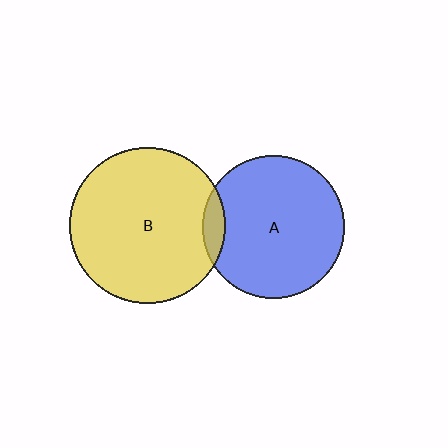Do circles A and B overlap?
Yes.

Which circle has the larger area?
Circle B (yellow).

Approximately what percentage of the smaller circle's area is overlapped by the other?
Approximately 10%.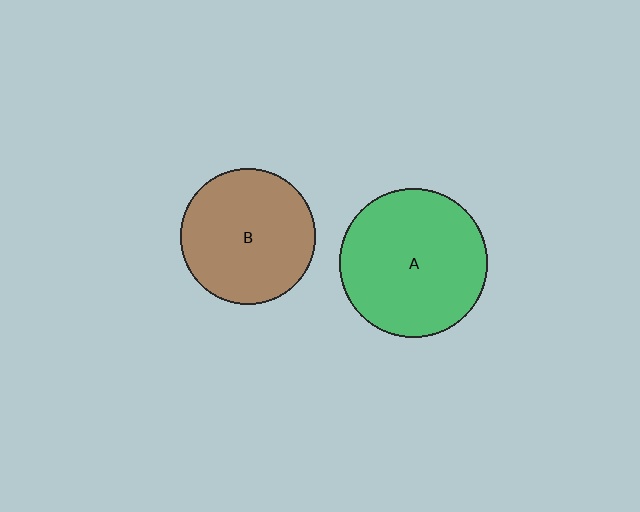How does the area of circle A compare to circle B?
Approximately 1.2 times.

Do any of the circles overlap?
No, none of the circles overlap.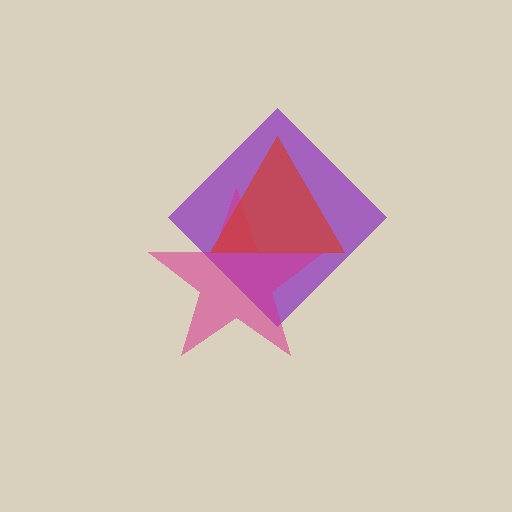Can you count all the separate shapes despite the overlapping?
Yes, there are 3 separate shapes.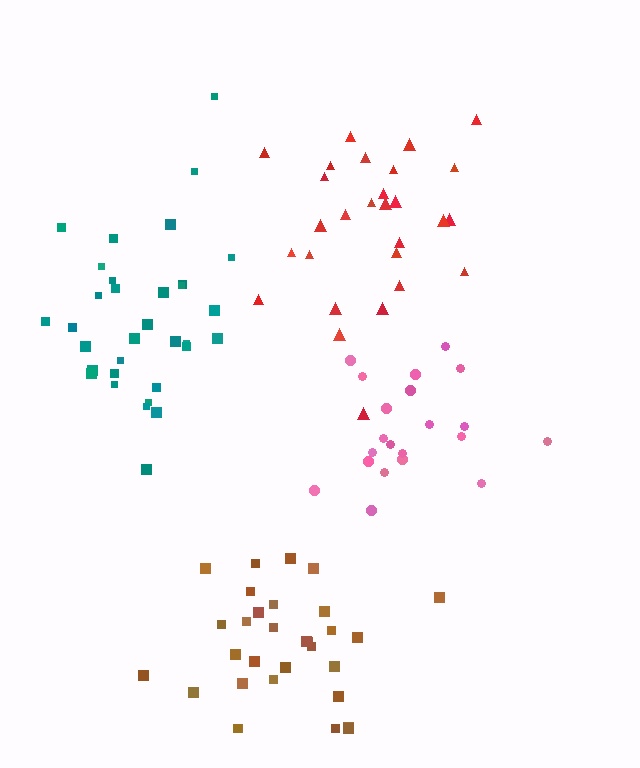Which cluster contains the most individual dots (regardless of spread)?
Teal (33).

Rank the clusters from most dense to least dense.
teal, pink, red, brown.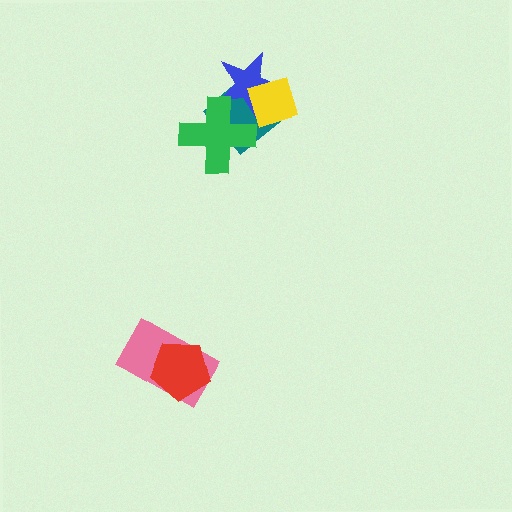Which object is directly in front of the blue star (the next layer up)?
The yellow diamond is directly in front of the blue star.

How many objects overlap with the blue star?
3 objects overlap with the blue star.